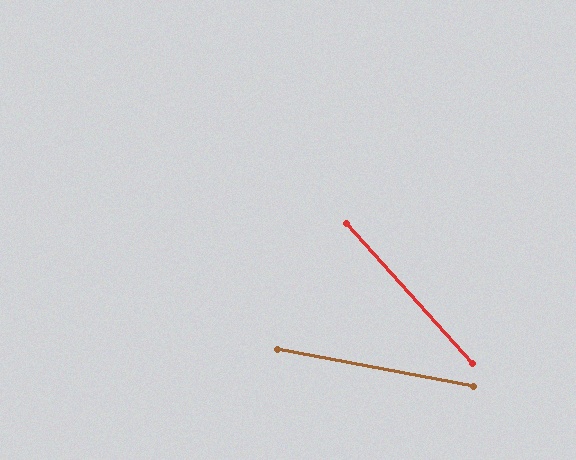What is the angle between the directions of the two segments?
Approximately 37 degrees.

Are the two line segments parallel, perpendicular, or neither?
Neither parallel nor perpendicular — they differ by about 37°.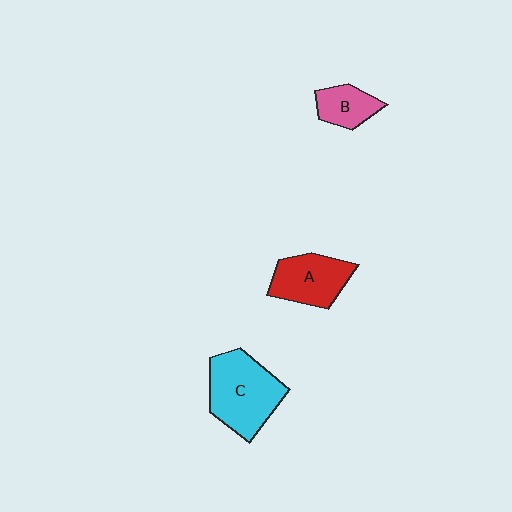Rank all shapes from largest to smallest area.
From largest to smallest: C (cyan), A (red), B (pink).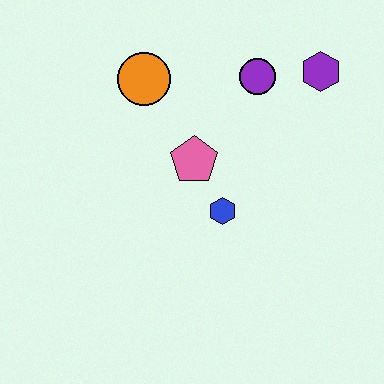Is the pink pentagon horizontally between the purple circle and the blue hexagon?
No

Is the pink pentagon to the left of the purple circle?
Yes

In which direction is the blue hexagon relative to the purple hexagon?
The blue hexagon is below the purple hexagon.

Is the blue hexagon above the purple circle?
No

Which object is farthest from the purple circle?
The blue hexagon is farthest from the purple circle.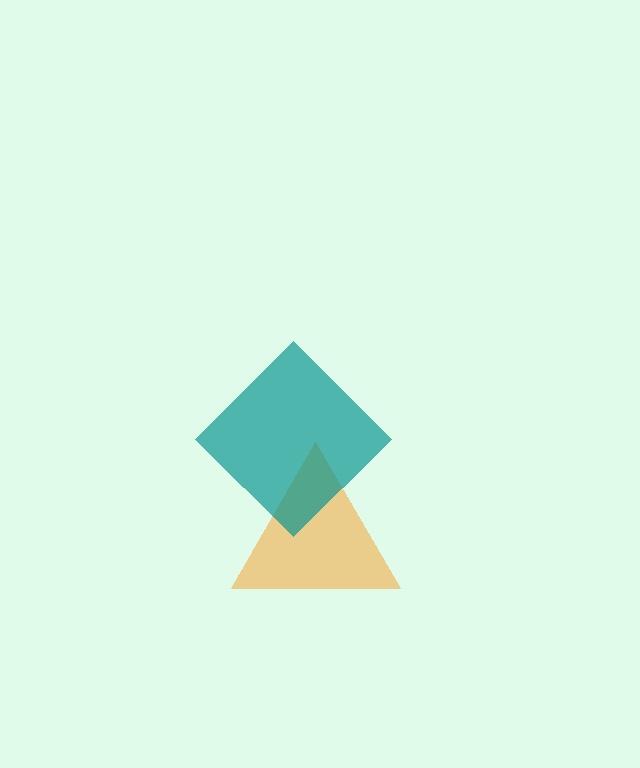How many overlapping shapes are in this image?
There are 2 overlapping shapes in the image.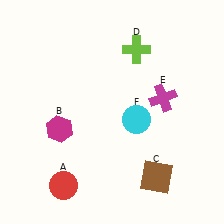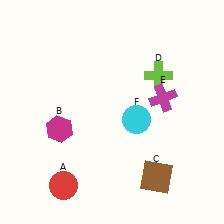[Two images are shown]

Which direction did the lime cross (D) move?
The lime cross (D) moved down.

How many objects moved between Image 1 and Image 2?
1 object moved between the two images.